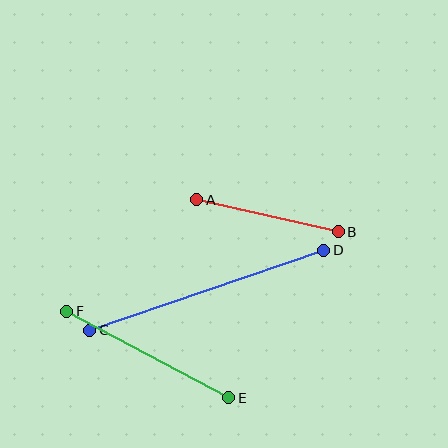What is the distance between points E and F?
The distance is approximately 183 pixels.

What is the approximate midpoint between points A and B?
The midpoint is at approximately (267, 216) pixels.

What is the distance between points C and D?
The distance is approximately 247 pixels.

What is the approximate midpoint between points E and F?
The midpoint is at approximately (148, 354) pixels.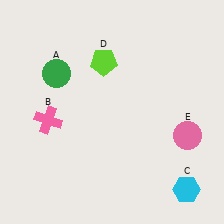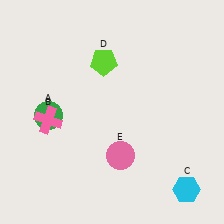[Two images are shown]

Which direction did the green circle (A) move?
The green circle (A) moved down.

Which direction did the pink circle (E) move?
The pink circle (E) moved left.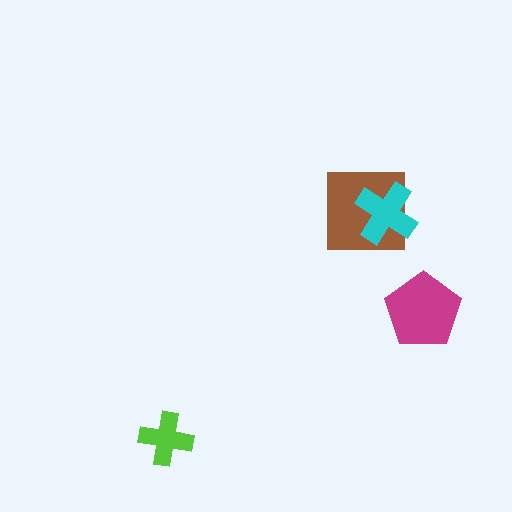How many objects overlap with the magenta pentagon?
0 objects overlap with the magenta pentagon.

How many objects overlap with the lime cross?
0 objects overlap with the lime cross.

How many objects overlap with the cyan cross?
1 object overlaps with the cyan cross.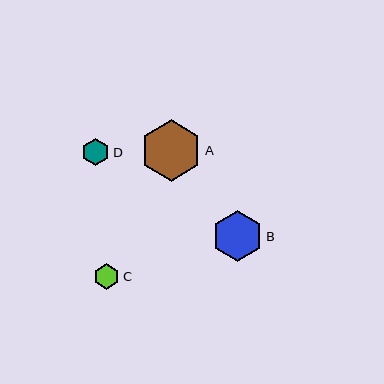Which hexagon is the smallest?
Hexagon C is the smallest with a size of approximately 25 pixels.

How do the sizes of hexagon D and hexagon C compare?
Hexagon D and hexagon C are approximately the same size.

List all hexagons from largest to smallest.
From largest to smallest: A, B, D, C.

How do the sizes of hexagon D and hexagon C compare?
Hexagon D and hexagon C are approximately the same size.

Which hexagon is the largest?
Hexagon A is the largest with a size of approximately 61 pixels.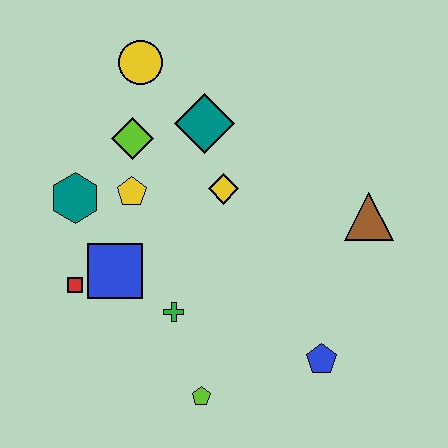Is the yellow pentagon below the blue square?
No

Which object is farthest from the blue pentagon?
The yellow circle is farthest from the blue pentagon.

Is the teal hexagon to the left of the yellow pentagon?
Yes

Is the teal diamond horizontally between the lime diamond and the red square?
No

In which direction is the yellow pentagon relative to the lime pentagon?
The yellow pentagon is above the lime pentagon.